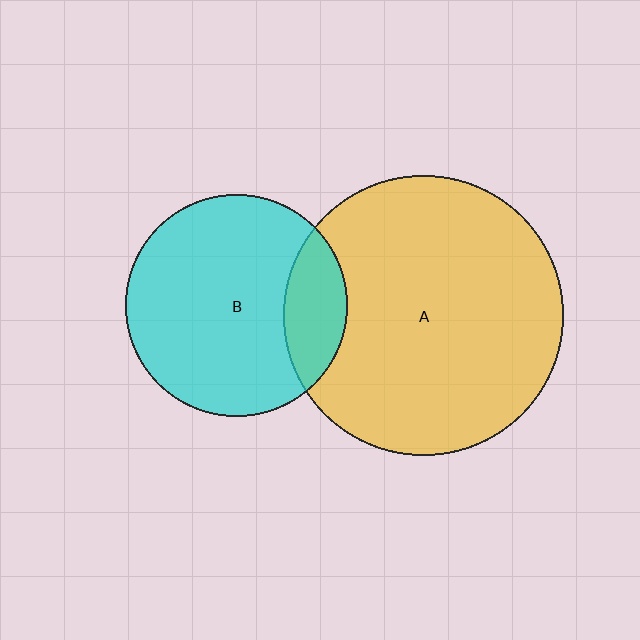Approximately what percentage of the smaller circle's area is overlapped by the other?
Approximately 20%.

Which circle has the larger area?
Circle A (yellow).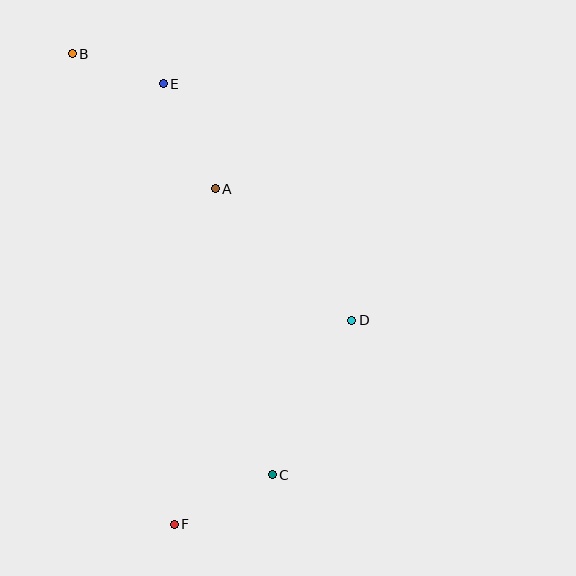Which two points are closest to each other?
Points B and E are closest to each other.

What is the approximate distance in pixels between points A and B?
The distance between A and B is approximately 197 pixels.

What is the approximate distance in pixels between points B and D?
The distance between B and D is approximately 386 pixels.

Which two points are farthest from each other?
Points B and F are farthest from each other.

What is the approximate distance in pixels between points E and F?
The distance between E and F is approximately 441 pixels.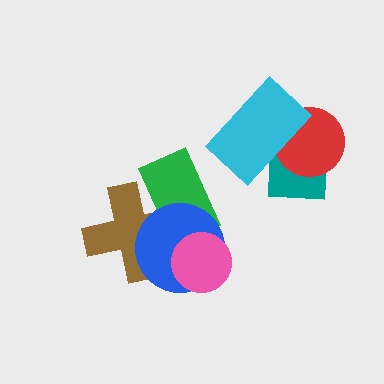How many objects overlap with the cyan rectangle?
2 objects overlap with the cyan rectangle.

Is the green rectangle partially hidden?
Yes, it is partially covered by another shape.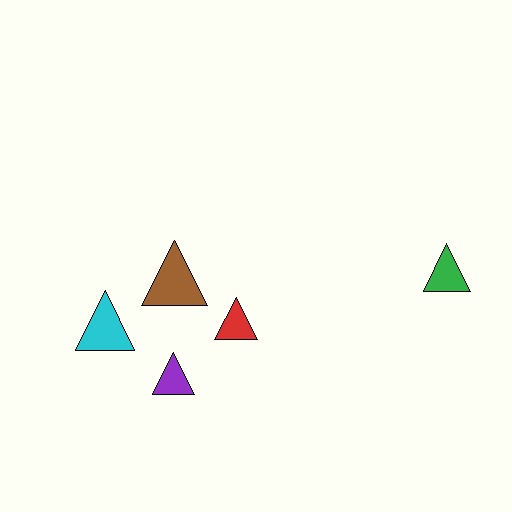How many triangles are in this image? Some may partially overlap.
There are 5 triangles.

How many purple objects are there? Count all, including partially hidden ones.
There is 1 purple object.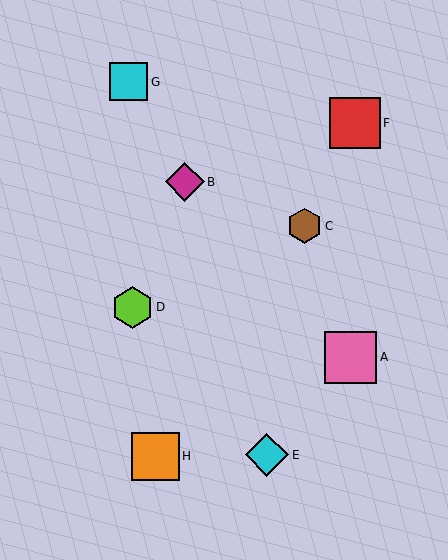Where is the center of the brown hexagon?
The center of the brown hexagon is at (305, 226).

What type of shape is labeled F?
Shape F is a red square.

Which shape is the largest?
The pink square (labeled A) is the largest.